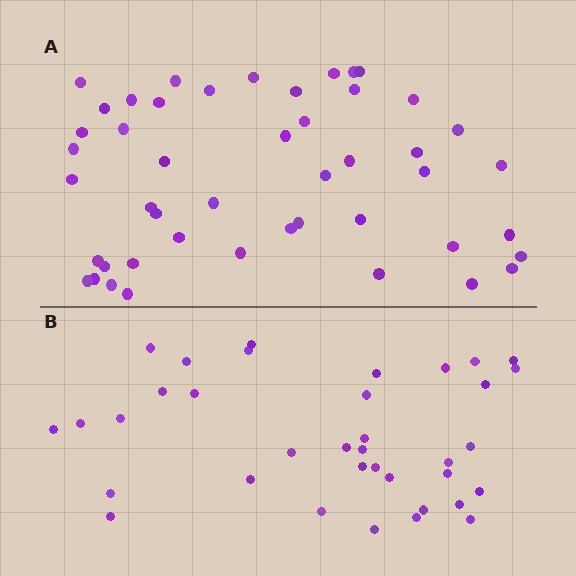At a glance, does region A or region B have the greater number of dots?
Region A (the top region) has more dots.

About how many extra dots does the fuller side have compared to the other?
Region A has roughly 12 or so more dots than region B.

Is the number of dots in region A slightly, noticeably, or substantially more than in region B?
Region A has noticeably more, but not dramatically so. The ratio is roughly 1.3 to 1.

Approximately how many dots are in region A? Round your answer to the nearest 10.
About 50 dots. (The exact count is 47, which rounds to 50.)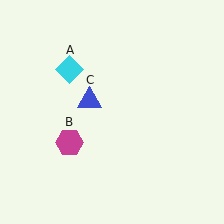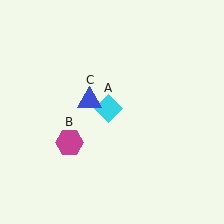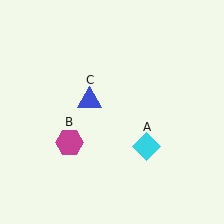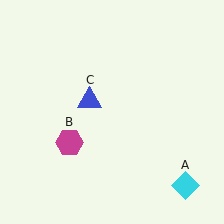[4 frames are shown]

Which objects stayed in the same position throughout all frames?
Magenta hexagon (object B) and blue triangle (object C) remained stationary.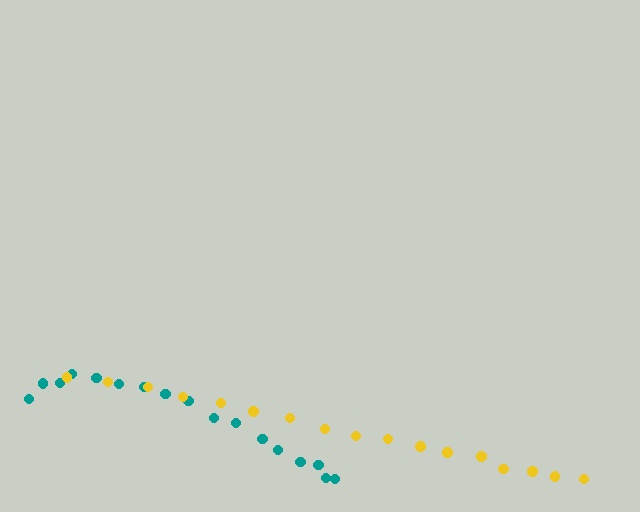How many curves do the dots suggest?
There are 2 distinct paths.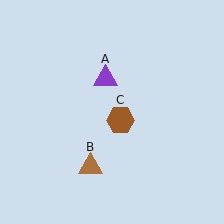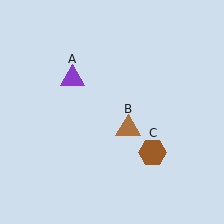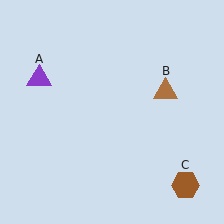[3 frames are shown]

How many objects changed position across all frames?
3 objects changed position: purple triangle (object A), brown triangle (object B), brown hexagon (object C).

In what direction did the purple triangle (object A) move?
The purple triangle (object A) moved left.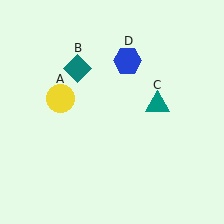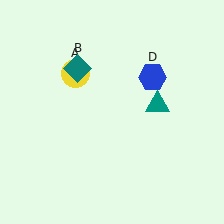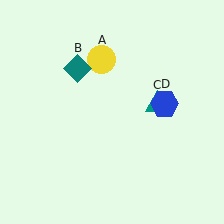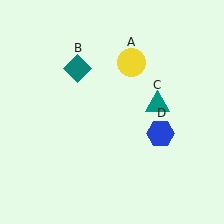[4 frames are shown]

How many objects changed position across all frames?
2 objects changed position: yellow circle (object A), blue hexagon (object D).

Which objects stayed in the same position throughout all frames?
Teal diamond (object B) and teal triangle (object C) remained stationary.